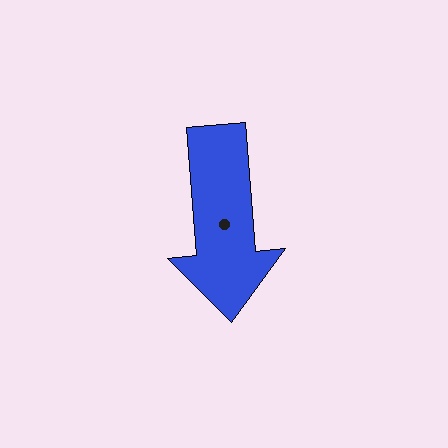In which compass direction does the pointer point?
South.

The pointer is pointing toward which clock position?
Roughly 6 o'clock.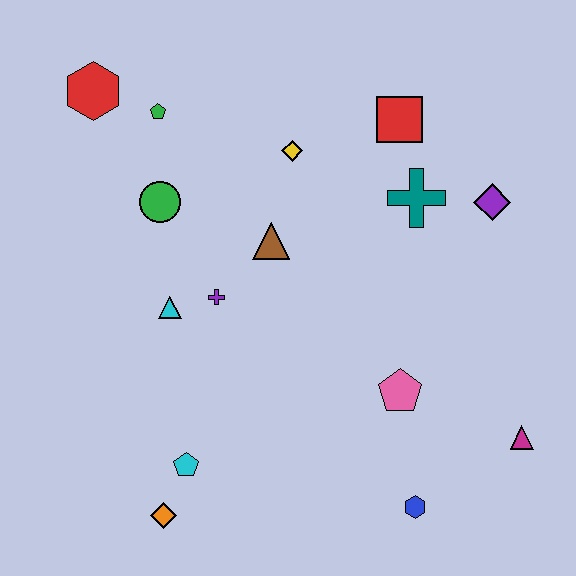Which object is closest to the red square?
The teal cross is closest to the red square.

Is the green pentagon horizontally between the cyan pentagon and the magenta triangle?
No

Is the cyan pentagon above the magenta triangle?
No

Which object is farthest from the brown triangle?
The magenta triangle is farthest from the brown triangle.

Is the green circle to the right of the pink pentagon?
No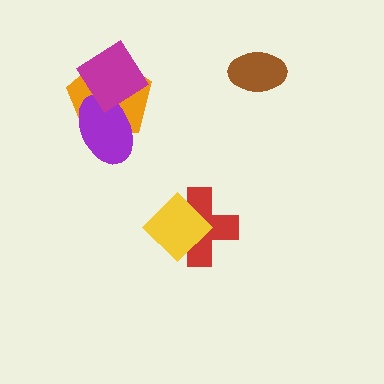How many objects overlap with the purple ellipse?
2 objects overlap with the purple ellipse.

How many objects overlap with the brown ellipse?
0 objects overlap with the brown ellipse.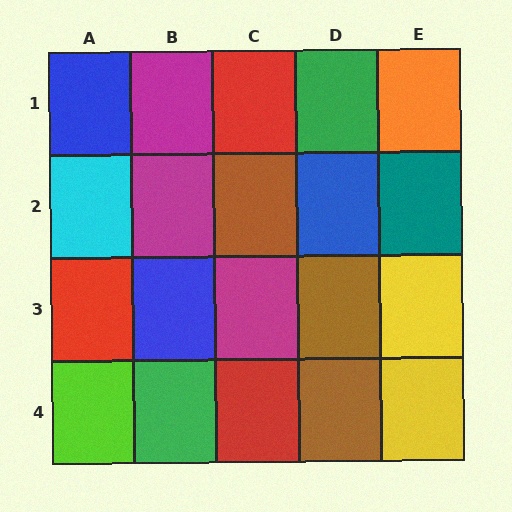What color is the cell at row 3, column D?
Brown.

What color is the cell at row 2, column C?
Brown.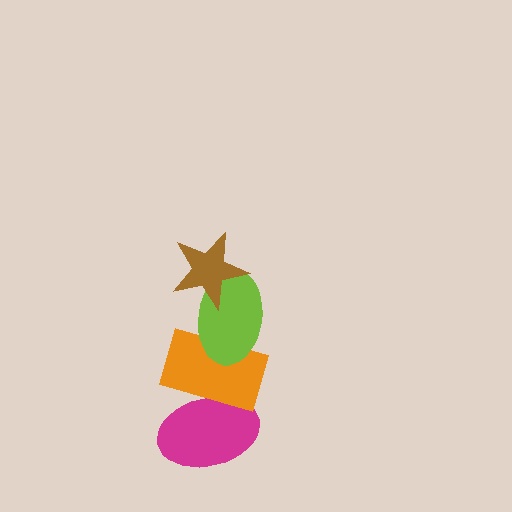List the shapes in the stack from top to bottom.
From top to bottom: the brown star, the lime ellipse, the orange rectangle, the magenta ellipse.